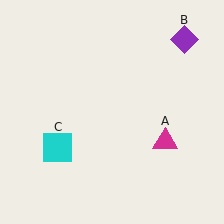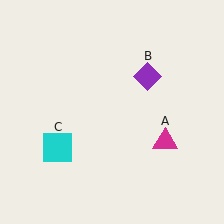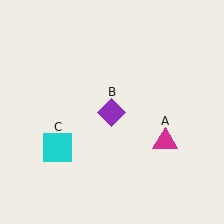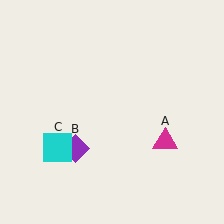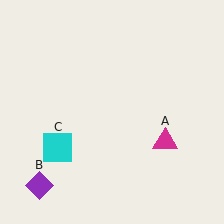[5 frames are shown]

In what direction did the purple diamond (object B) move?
The purple diamond (object B) moved down and to the left.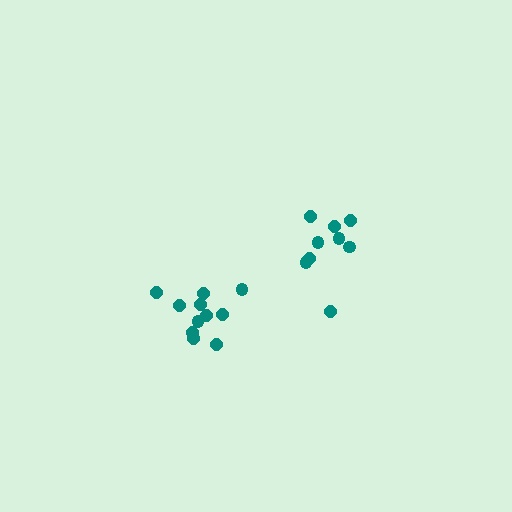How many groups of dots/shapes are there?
There are 2 groups.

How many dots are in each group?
Group 1: 11 dots, Group 2: 9 dots (20 total).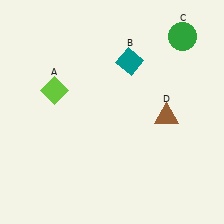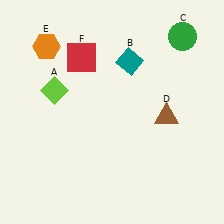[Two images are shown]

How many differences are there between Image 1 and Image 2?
There are 2 differences between the two images.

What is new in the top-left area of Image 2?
An orange hexagon (E) was added in the top-left area of Image 2.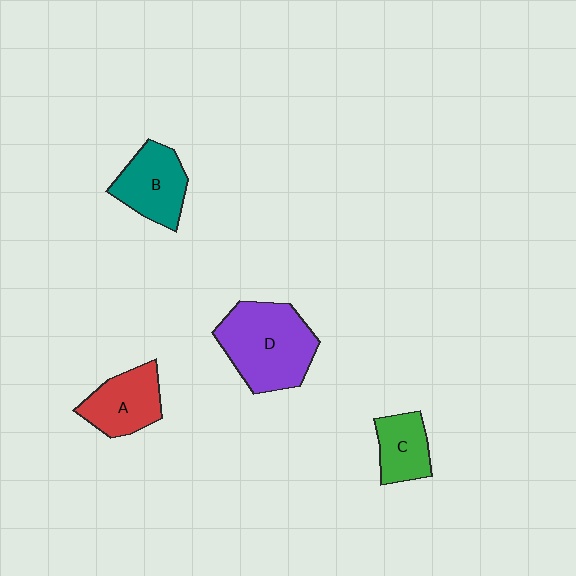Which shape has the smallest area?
Shape C (green).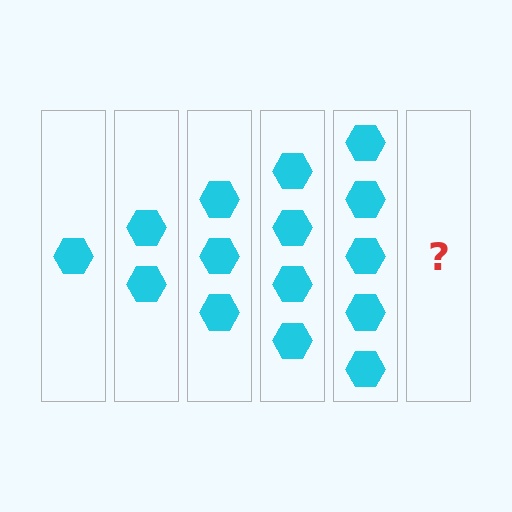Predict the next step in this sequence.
The next step is 6 hexagons.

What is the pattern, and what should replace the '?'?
The pattern is that each step adds one more hexagon. The '?' should be 6 hexagons.